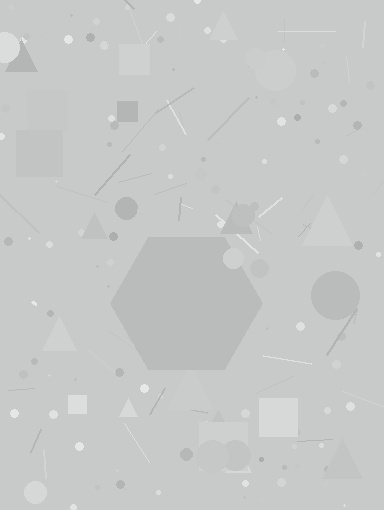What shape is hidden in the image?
A hexagon is hidden in the image.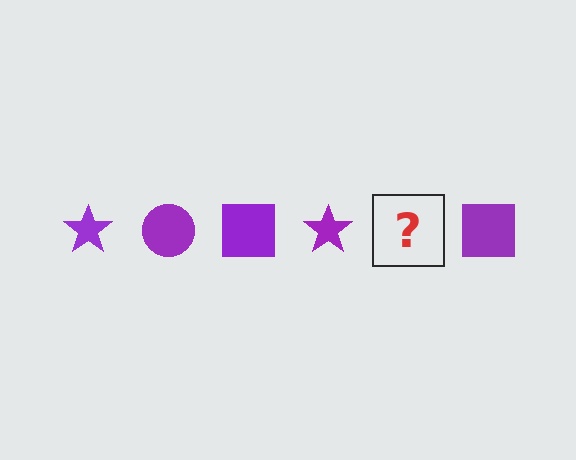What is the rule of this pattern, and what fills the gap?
The rule is that the pattern cycles through star, circle, square shapes in purple. The gap should be filled with a purple circle.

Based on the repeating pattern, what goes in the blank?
The blank should be a purple circle.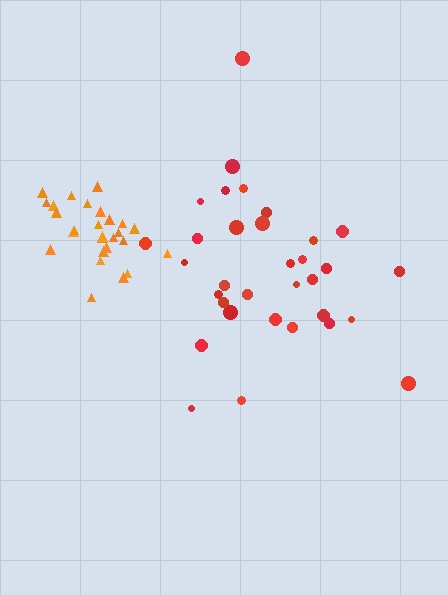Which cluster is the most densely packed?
Orange.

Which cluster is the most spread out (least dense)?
Red.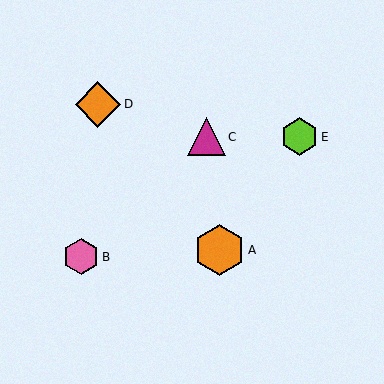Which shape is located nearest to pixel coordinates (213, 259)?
The orange hexagon (labeled A) at (220, 250) is nearest to that location.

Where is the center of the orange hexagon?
The center of the orange hexagon is at (220, 250).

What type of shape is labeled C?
Shape C is a magenta triangle.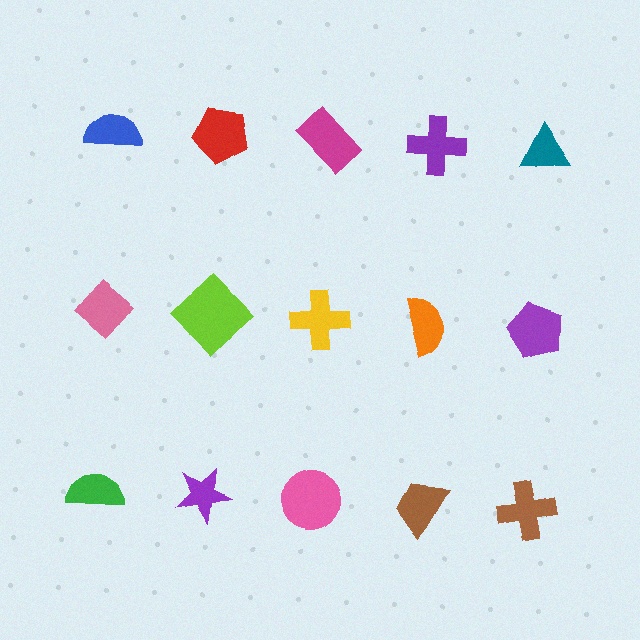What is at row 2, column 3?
A yellow cross.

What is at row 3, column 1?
A green semicircle.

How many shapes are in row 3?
5 shapes.